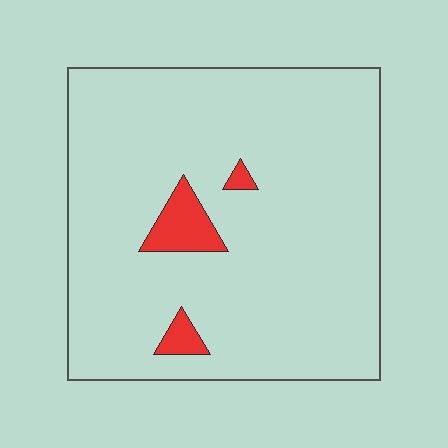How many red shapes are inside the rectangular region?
3.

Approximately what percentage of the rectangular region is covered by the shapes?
Approximately 5%.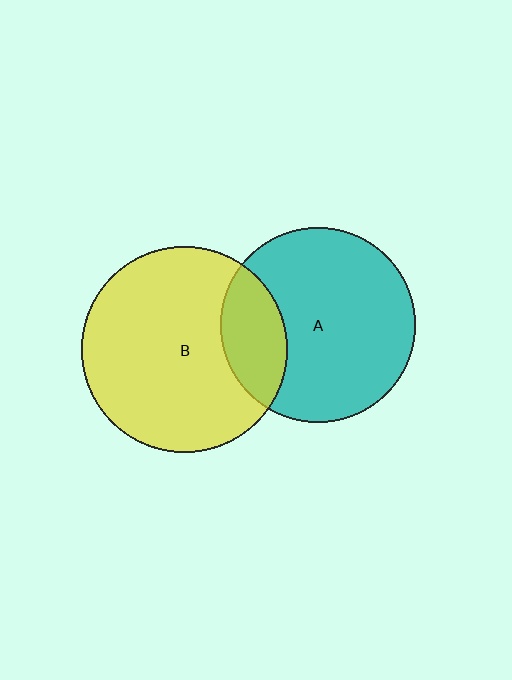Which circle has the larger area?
Circle B (yellow).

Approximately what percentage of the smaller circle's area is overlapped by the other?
Approximately 20%.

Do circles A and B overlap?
Yes.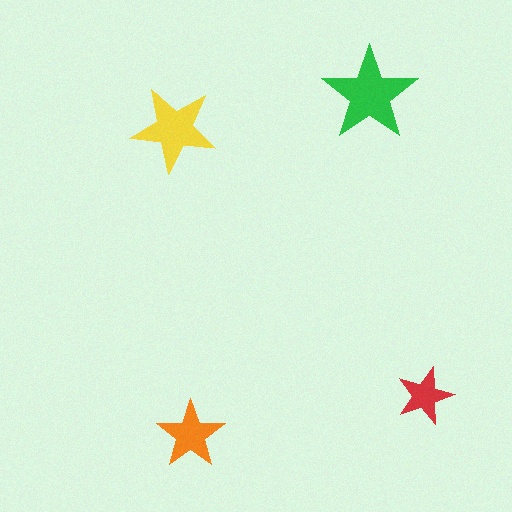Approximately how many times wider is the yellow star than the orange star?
About 1.5 times wider.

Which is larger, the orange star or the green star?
The green one.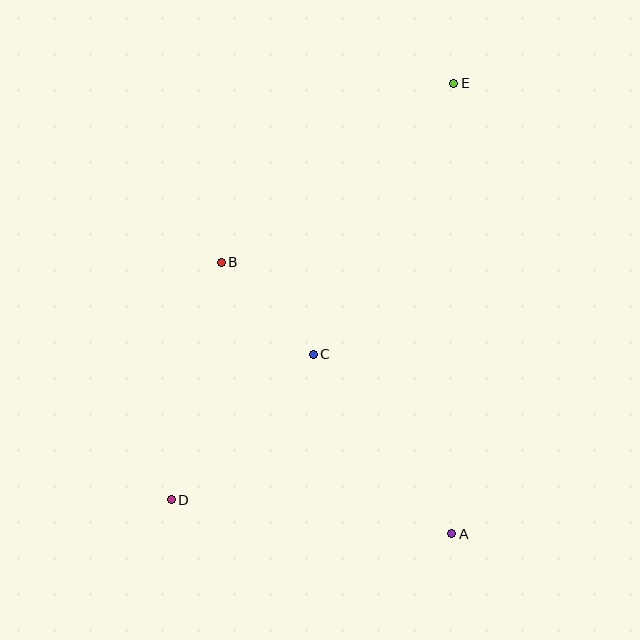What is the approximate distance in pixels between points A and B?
The distance between A and B is approximately 356 pixels.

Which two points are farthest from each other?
Points D and E are farthest from each other.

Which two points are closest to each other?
Points B and C are closest to each other.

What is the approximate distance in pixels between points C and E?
The distance between C and E is approximately 305 pixels.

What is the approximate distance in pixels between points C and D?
The distance between C and D is approximately 203 pixels.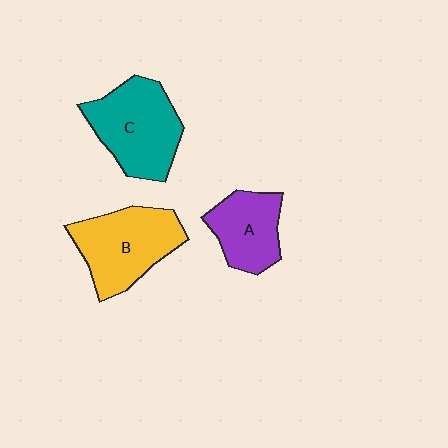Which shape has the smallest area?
Shape A (purple).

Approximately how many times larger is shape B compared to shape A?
Approximately 1.4 times.